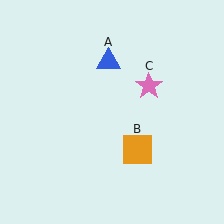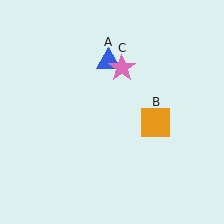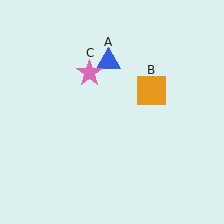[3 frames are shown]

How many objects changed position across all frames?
2 objects changed position: orange square (object B), pink star (object C).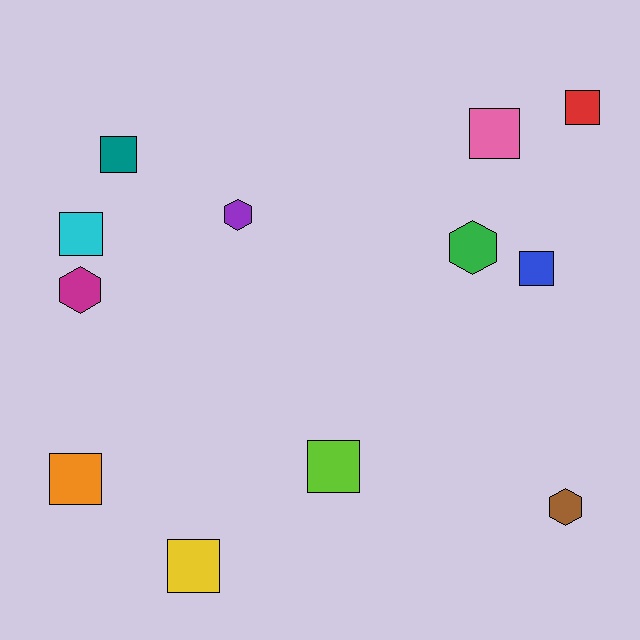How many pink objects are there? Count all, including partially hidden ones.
There is 1 pink object.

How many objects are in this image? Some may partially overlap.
There are 12 objects.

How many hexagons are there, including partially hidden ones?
There are 4 hexagons.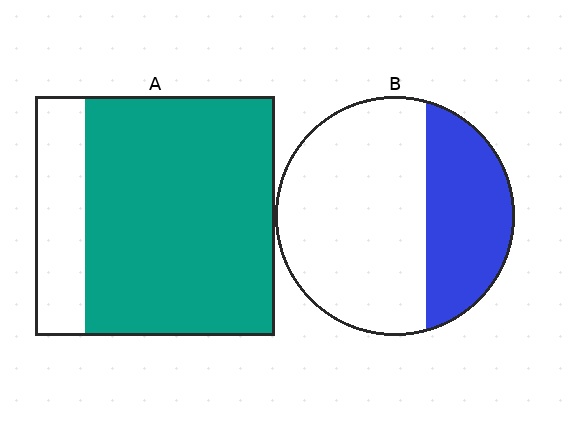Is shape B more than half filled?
No.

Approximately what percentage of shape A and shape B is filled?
A is approximately 80% and B is approximately 35%.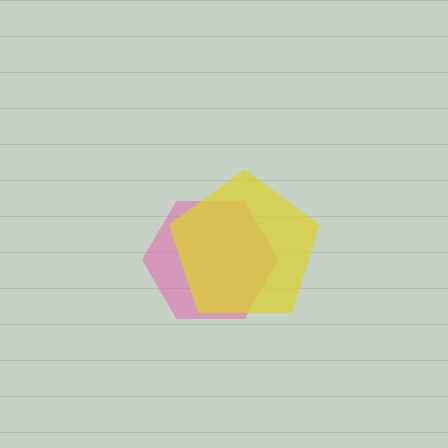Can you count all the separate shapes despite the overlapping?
Yes, there are 2 separate shapes.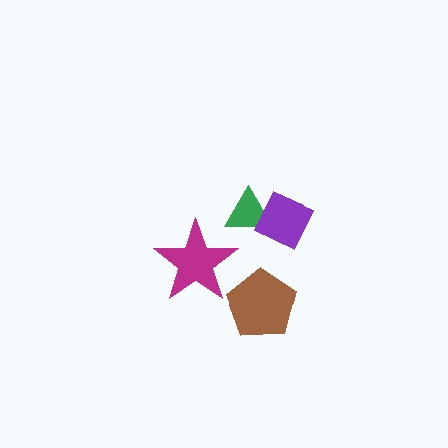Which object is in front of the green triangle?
The purple diamond is in front of the green triangle.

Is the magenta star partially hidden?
No, no other shape covers it.